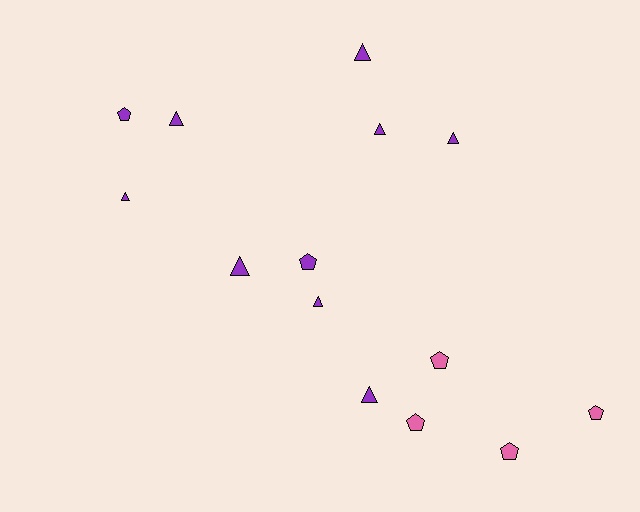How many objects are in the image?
There are 14 objects.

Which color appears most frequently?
Purple, with 10 objects.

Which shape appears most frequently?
Triangle, with 8 objects.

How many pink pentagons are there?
There are 4 pink pentagons.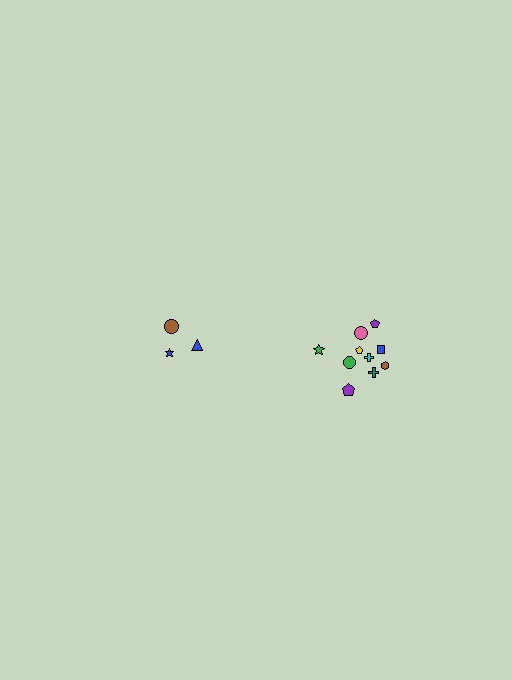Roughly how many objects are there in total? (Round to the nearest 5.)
Roughly 15 objects in total.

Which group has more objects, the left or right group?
The right group.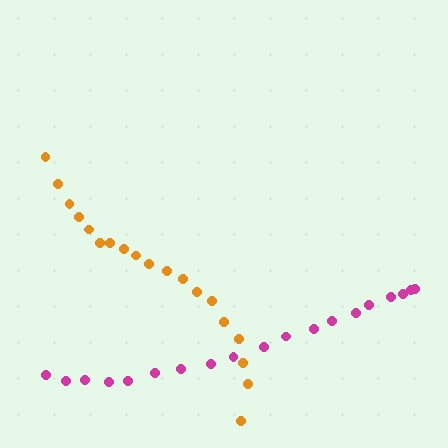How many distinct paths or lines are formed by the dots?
There are 2 distinct paths.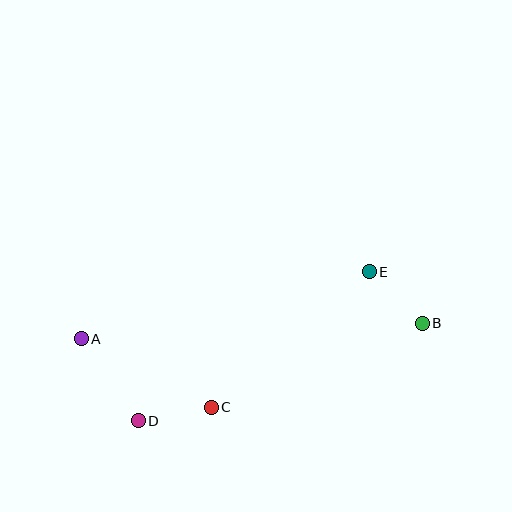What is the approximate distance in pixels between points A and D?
The distance between A and D is approximately 100 pixels.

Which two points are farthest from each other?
Points A and B are farthest from each other.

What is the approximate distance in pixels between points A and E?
The distance between A and E is approximately 296 pixels.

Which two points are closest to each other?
Points B and E are closest to each other.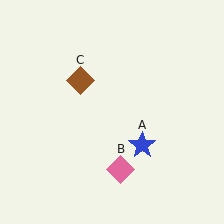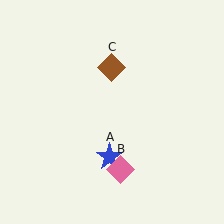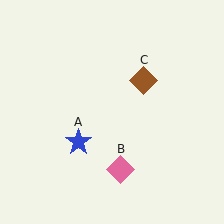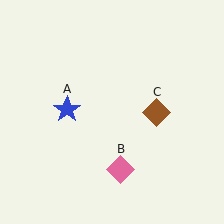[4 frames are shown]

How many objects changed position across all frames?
2 objects changed position: blue star (object A), brown diamond (object C).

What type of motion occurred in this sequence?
The blue star (object A), brown diamond (object C) rotated clockwise around the center of the scene.